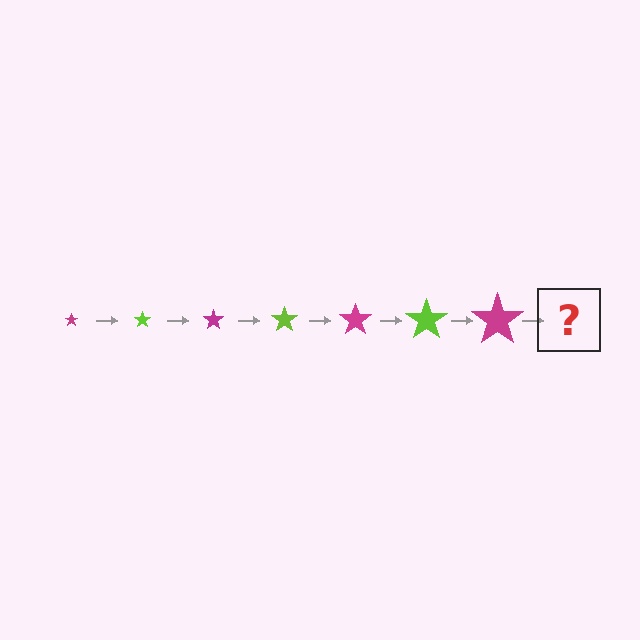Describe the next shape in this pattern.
It should be a lime star, larger than the previous one.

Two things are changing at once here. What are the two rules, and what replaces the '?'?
The two rules are that the star grows larger each step and the color cycles through magenta and lime. The '?' should be a lime star, larger than the previous one.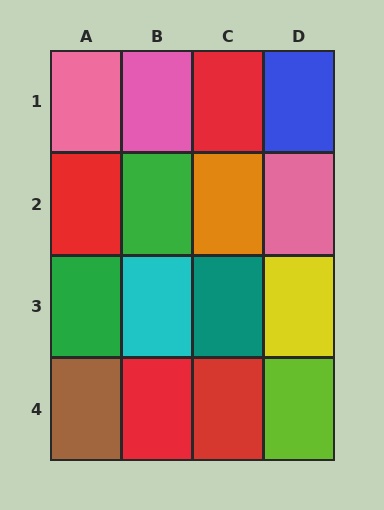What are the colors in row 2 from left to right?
Red, green, orange, pink.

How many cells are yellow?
1 cell is yellow.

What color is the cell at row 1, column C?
Red.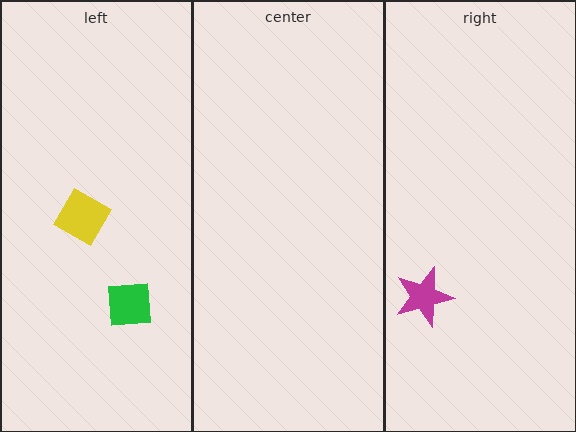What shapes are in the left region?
The green square, the yellow diamond.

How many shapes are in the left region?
2.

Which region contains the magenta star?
The right region.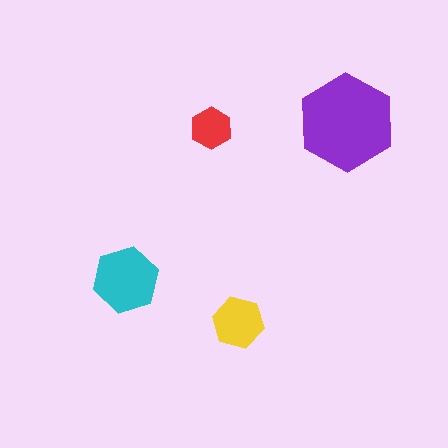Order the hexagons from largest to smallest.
the purple one, the cyan one, the yellow one, the red one.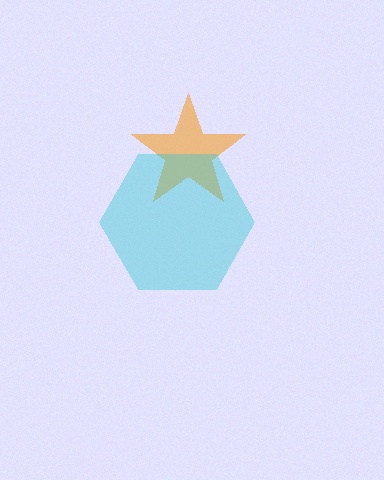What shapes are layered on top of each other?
The layered shapes are: an orange star, a cyan hexagon.